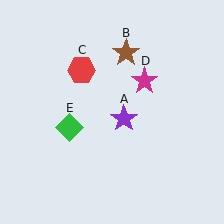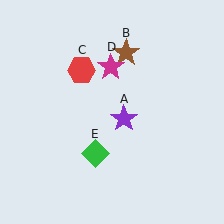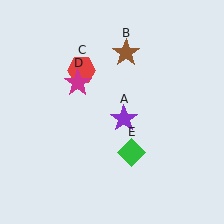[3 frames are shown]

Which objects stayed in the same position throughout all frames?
Purple star (object A) and brown star (object B) and red hexagon (object C) remained stationary.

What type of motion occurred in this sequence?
The magenta star (object D), green diamond (object E) rotated counterclockwise around the center of the scene.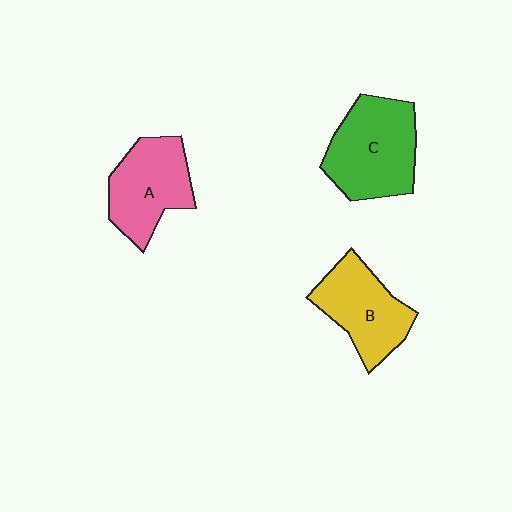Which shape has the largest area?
Shape C (green).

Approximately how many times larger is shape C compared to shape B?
Approximately 1.2 times.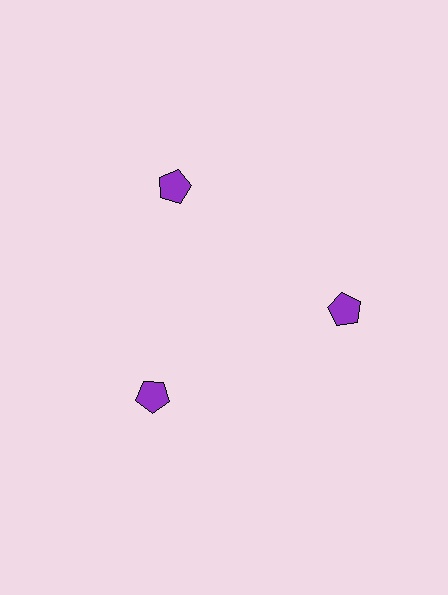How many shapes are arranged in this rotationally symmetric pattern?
There are 3 shapes, arranged in 3 groups of 1.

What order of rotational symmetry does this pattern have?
This pattern has 3-fold rotational symmetry.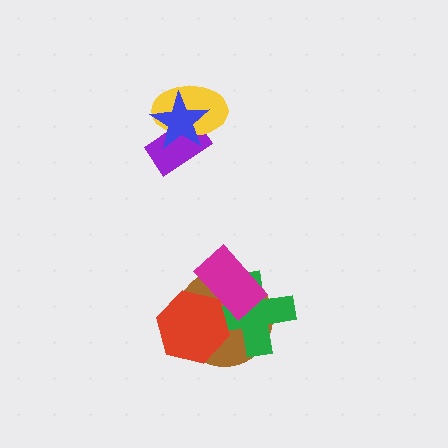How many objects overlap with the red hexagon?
3 objects overlap with the red hexagon.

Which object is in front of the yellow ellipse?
The blue star is in front of the yellow ellipse.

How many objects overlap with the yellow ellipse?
2 objects overlap with the yellow ellipse.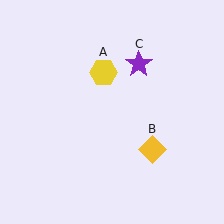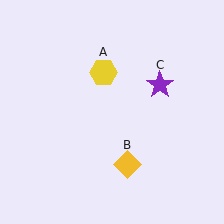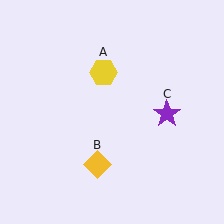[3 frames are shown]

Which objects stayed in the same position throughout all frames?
Yellow hexagon (object A) remained stationary.